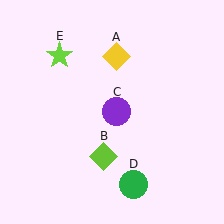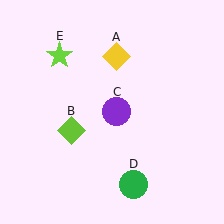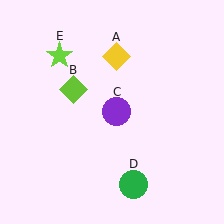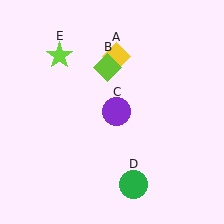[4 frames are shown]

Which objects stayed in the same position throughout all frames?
Yellow diamond (object A) and purple circle (object C) and green circle (object D) and lime star (object E) remained stationary.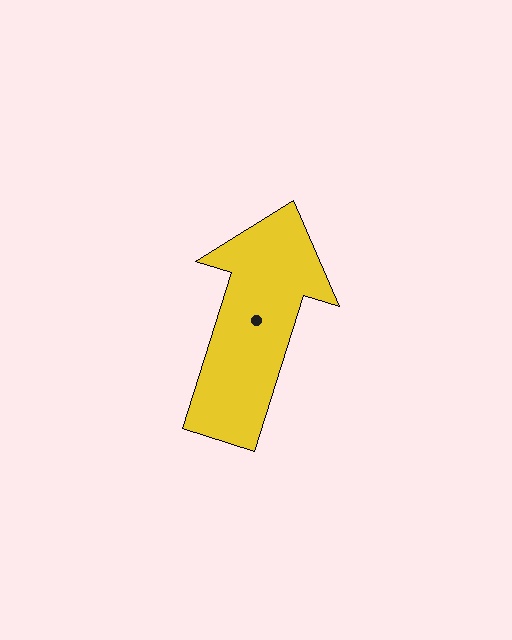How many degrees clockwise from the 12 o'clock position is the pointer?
Approximately 18 degrees.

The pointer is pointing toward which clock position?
Roughly 1 o'clock.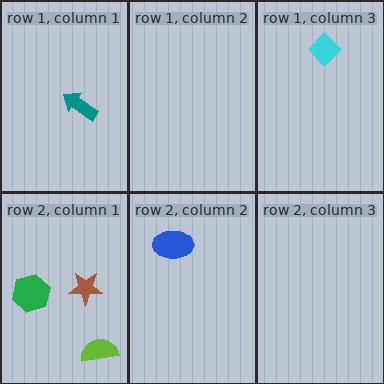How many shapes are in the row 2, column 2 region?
1.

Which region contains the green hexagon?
The row 2, column 1 region.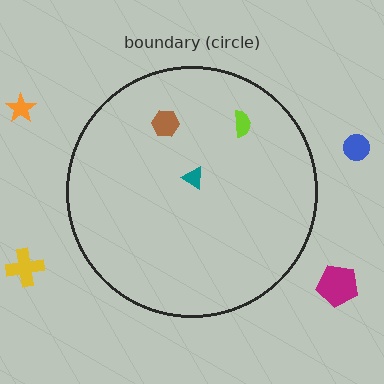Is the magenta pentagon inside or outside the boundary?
Outside.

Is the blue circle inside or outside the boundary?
Outside.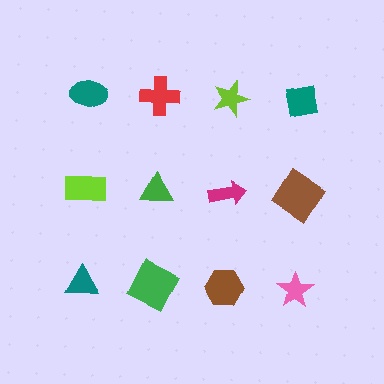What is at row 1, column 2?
A red cross.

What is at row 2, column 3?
A magenta arrow.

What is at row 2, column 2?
A green triangle.